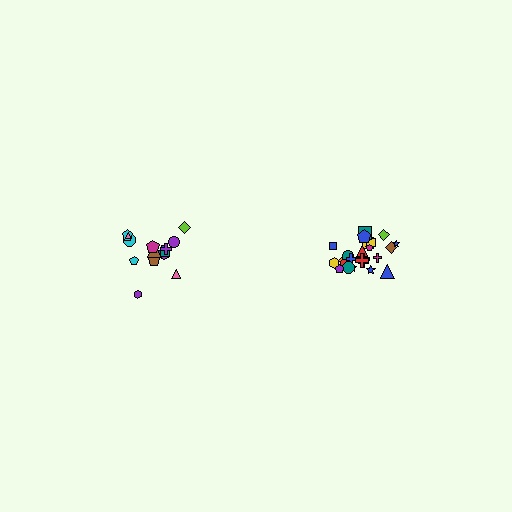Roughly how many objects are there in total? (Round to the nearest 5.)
Roughly 40 objects in total.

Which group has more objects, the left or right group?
The right group.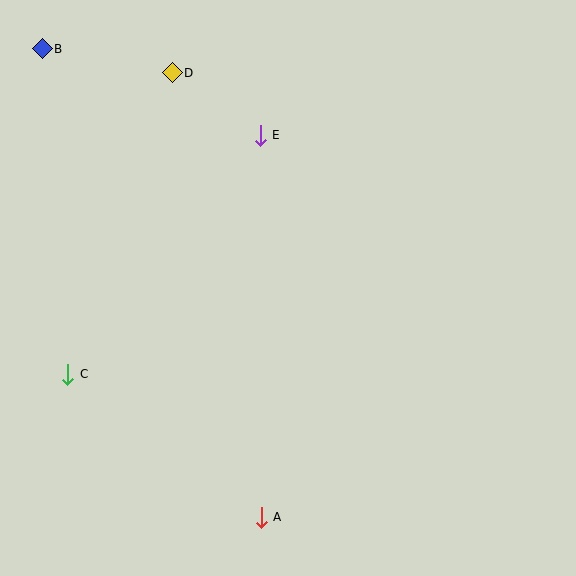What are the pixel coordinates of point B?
Point B is at (42, 49).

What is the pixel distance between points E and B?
The distance between E and B is 235 pixels.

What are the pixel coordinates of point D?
Point D is at (172, 73).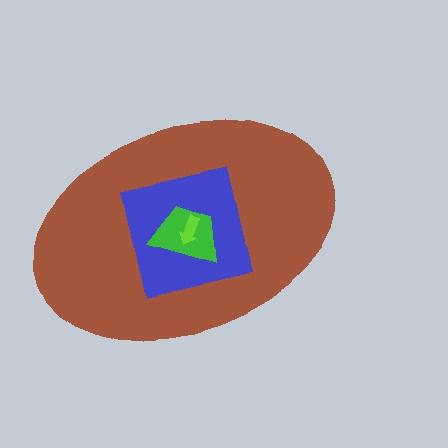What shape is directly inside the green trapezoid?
The lime arrow.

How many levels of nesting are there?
4.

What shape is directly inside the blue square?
The green trapezoid.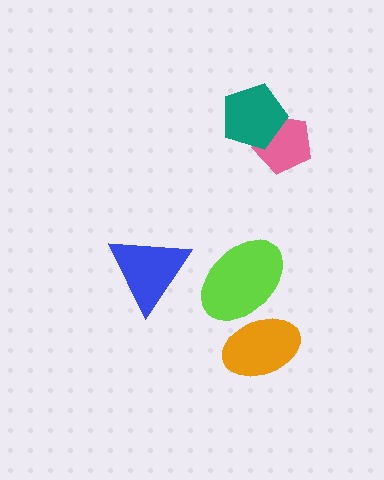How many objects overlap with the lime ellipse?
1 object overlaps with the lime ellipse.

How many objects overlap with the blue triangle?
0 objects overlap with the blue triangle.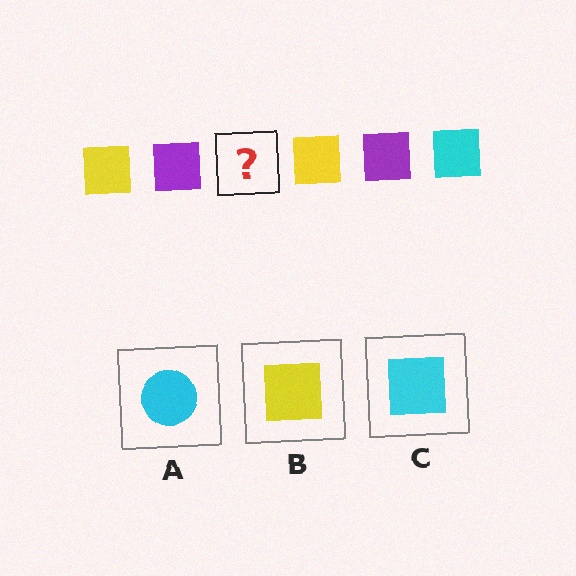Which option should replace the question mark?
Option C.